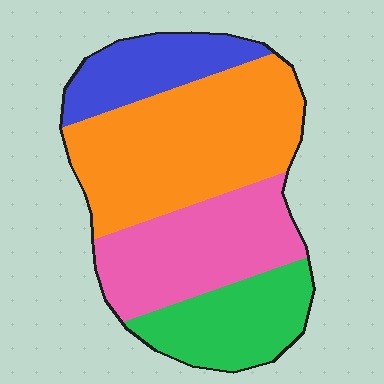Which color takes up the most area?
Orange, at roughly 40%.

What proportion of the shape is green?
Green takes up less than a quarter of the shape.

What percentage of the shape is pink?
Pink takes up between a sixth and a third of the shape.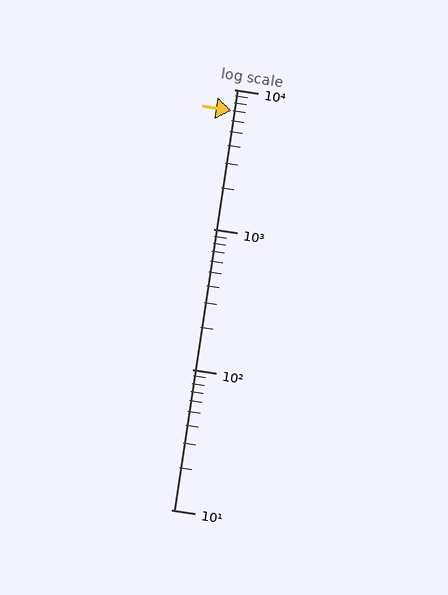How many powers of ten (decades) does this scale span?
The scale spans 3 decades, from 10 to 10000.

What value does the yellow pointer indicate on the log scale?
The pointer indicates approximately 7000.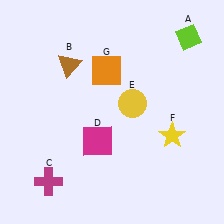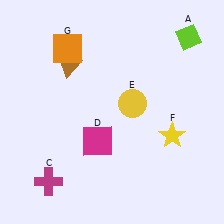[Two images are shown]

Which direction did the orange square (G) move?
The orange square (G) moved left.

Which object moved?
The orange square (G) moved left.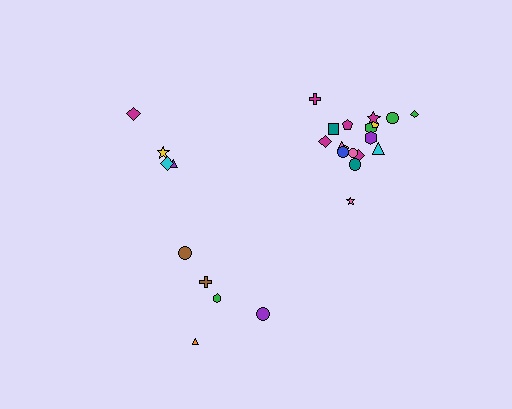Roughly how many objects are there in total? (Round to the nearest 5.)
Roughly 25 objects in total.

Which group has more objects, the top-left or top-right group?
The top-right group.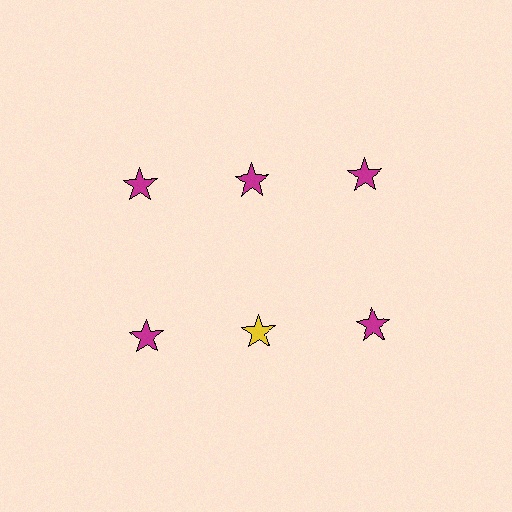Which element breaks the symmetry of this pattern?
The yellow star in the second row, second from left column breaks the symmetry. All other shapes are magenta stars.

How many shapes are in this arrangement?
There are 6 shapes arranged in a grid pattern.